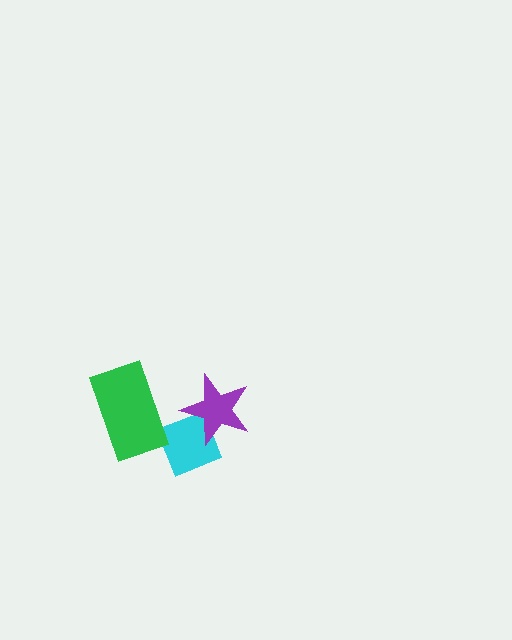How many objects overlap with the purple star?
1 object overlaps with the purple star.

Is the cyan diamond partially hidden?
Yes, it is partially covered by another shape.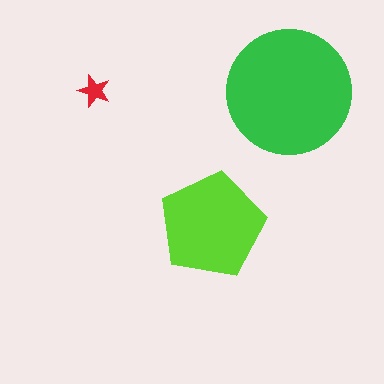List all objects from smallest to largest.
The red star, the lime pentagon, the green circle.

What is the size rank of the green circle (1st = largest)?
1st.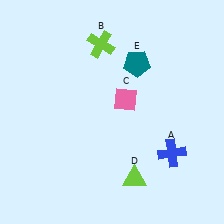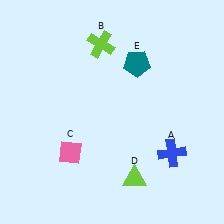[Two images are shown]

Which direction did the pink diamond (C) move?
The pink diamond (C) moved left.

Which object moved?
The pink diamond (C) moved left.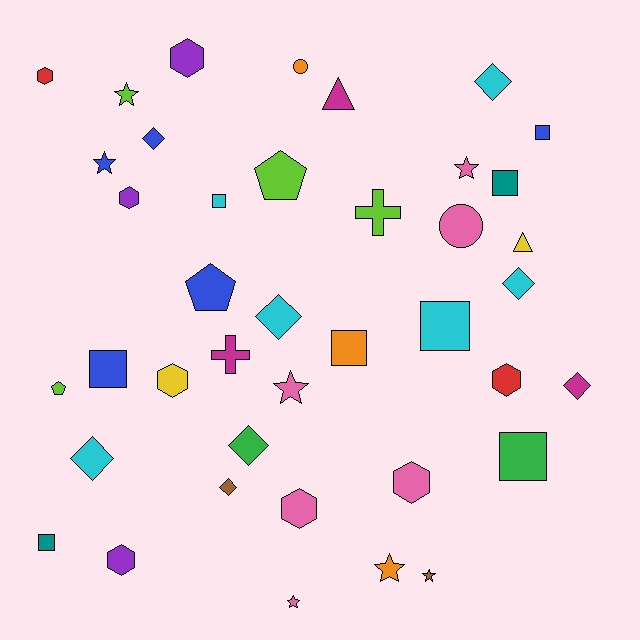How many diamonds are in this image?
There are 8 diamonds.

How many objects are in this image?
There are 40 objects.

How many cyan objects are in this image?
There are 6 cyan objects.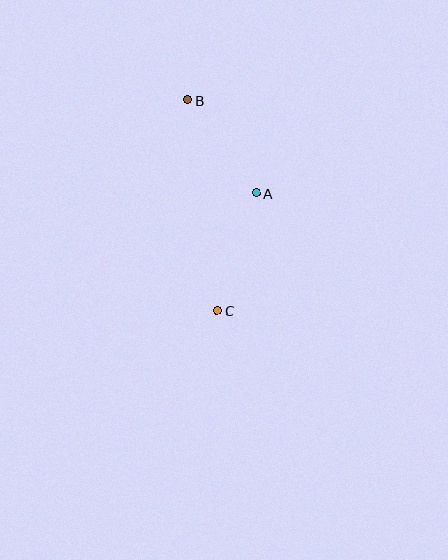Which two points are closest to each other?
Points A and B are closest to each other.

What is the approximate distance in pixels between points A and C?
The distance between A and C is approximately 123 pixels.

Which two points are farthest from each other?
Points B and C are farthest from each other.